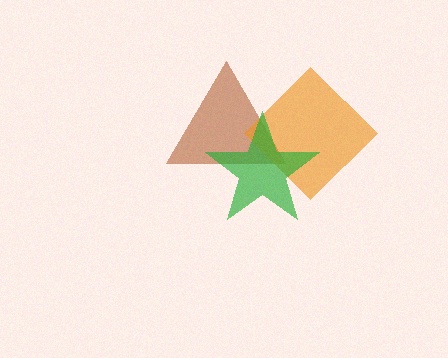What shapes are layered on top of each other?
The layered shapes are: a brown triangle, an orange diamond, a green star.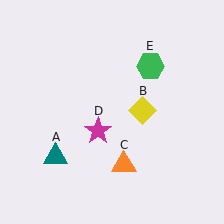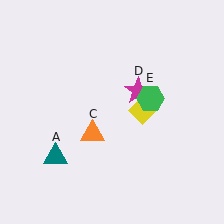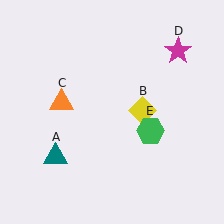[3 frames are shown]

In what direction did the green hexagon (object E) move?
The green hexagon (object E) moved down.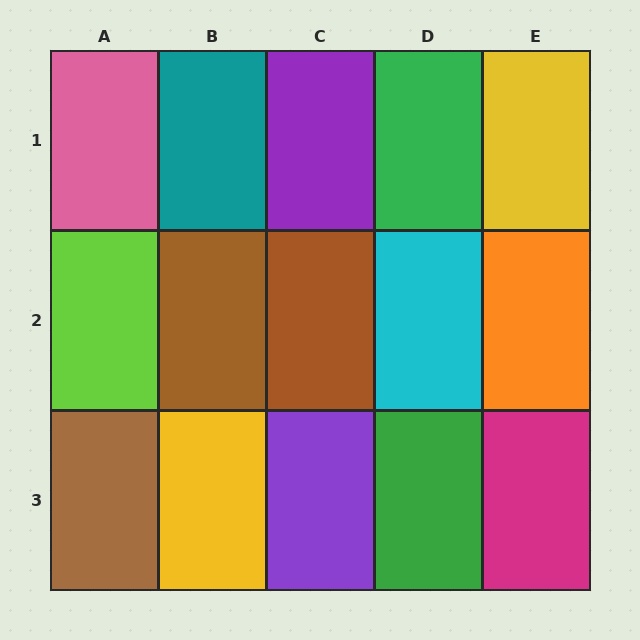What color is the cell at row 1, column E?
Yellow.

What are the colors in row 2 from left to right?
Lime, brown, brown, cyan, orange.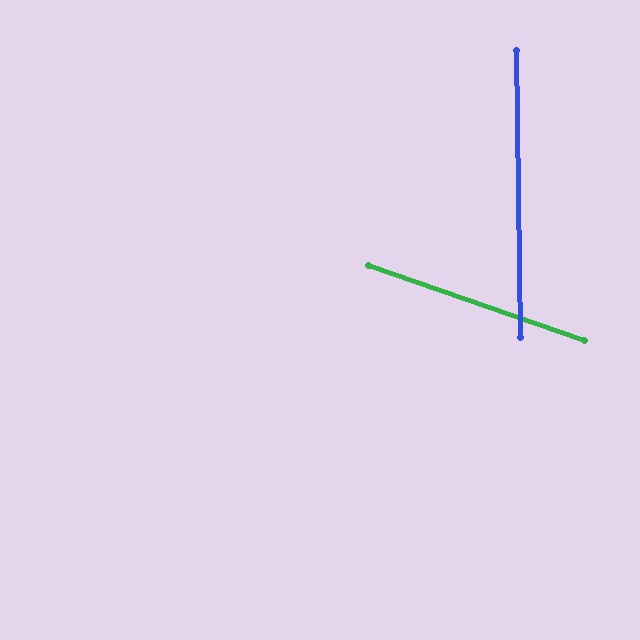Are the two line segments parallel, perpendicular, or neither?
Neither parallel nor perpendicular — they differ by about 70°.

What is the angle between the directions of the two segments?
Approximately 70 degrees.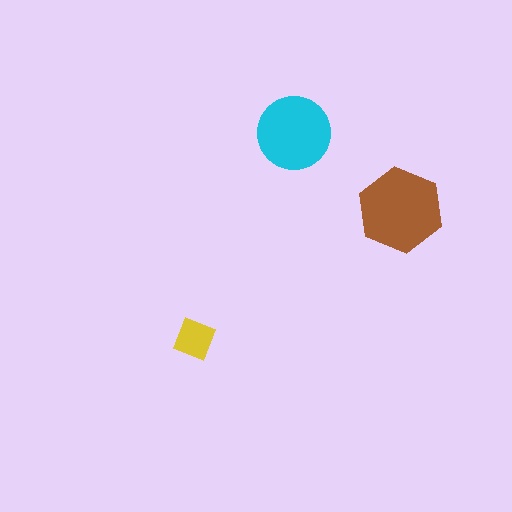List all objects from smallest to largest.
The yellow square, the cyan circle, the brown hexagon.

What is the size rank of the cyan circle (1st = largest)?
2nd.